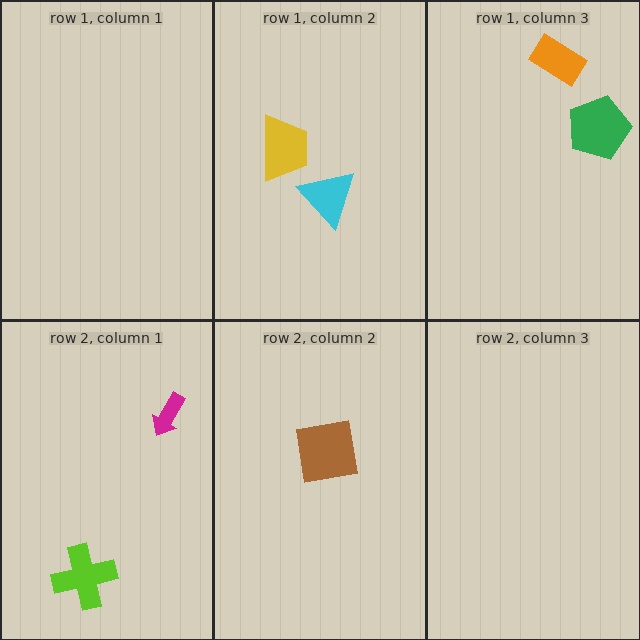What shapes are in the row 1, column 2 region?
The yellow trapezoid, the cyan triangle.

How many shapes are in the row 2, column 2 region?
1.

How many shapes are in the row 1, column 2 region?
2.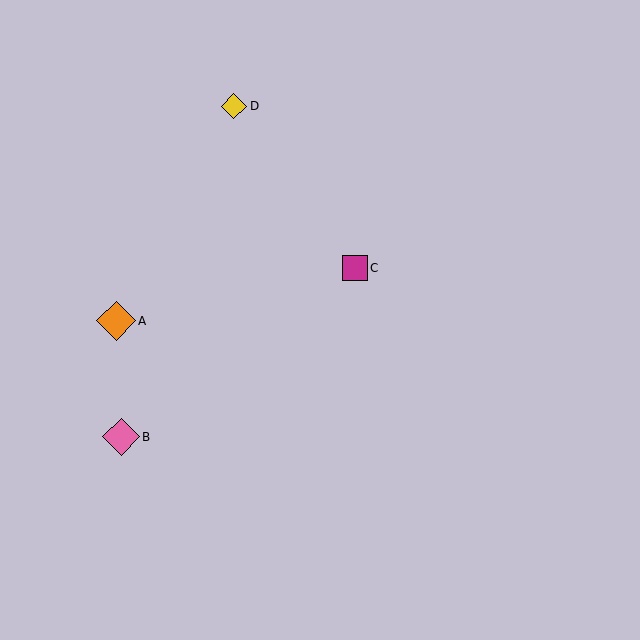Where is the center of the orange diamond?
The center of the orange diamond is at (116, 321).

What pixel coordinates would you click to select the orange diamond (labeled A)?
Click at (116, 321) to select the orange diamond A.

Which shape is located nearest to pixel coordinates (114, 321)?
The orange diamond (labeled A) at (116, 321) is nearest to that location.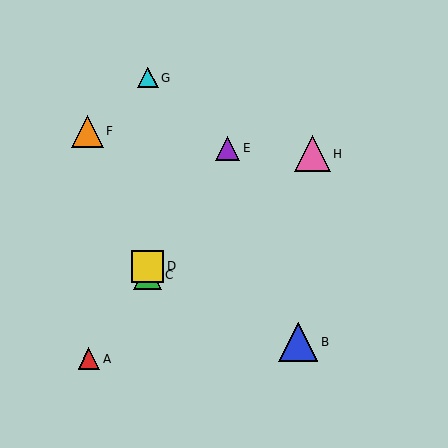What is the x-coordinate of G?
Object G is at x≈148.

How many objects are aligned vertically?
3 objects (C, D, G) are aligned vertically.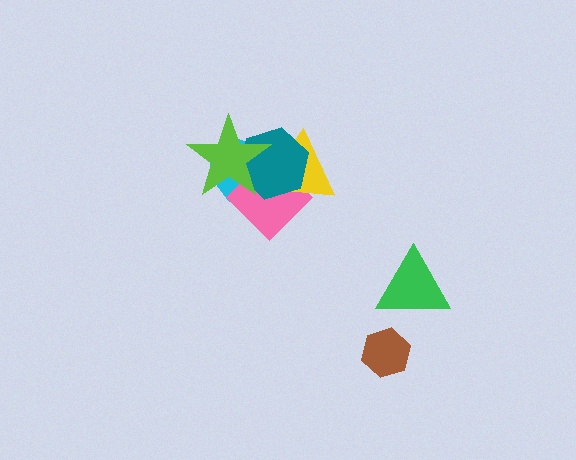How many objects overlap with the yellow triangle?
4 objects overlap with the yellow triangle.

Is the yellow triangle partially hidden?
Yes, it is partially covered by another shape.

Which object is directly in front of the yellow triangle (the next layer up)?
The teal hexagon is directly in front of the yellow triangle.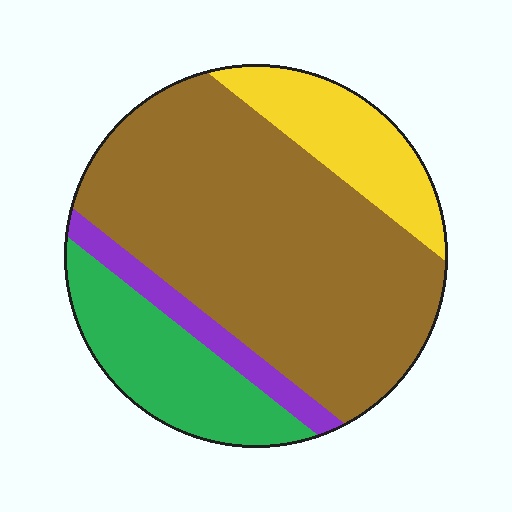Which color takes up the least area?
Purple, at roughly 10%.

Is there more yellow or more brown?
Brown.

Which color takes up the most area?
Brown, at roughly 60%.